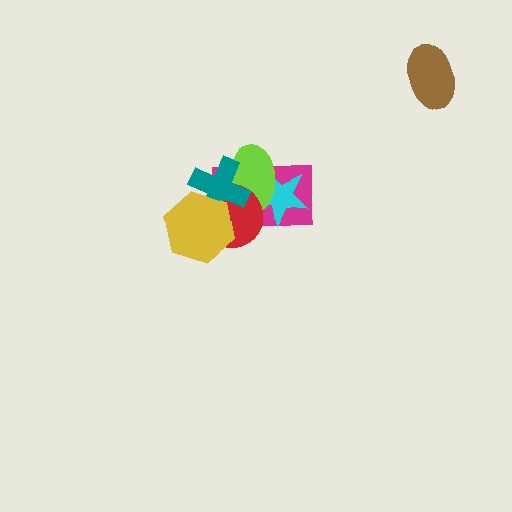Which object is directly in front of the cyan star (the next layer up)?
The lime ellipse is directly in front of the cyan star.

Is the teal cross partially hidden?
Yes, it is partially covered by another shape.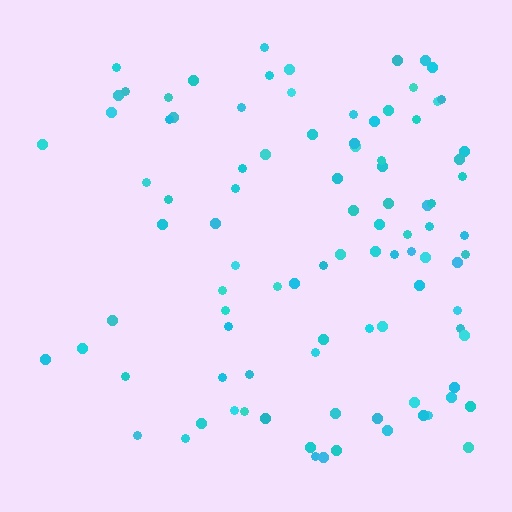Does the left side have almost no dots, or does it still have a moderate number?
Still a moderate number, just noticeably fewer than the right.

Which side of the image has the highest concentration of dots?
The right.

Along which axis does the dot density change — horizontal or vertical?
Horizontal.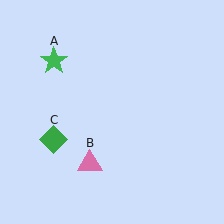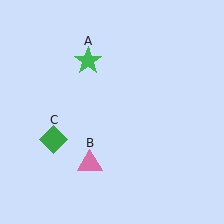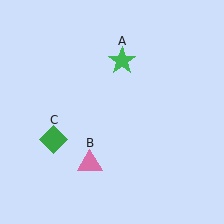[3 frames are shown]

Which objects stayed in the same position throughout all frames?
Pink triangle (object B) and green diamond (object C) remained stationary.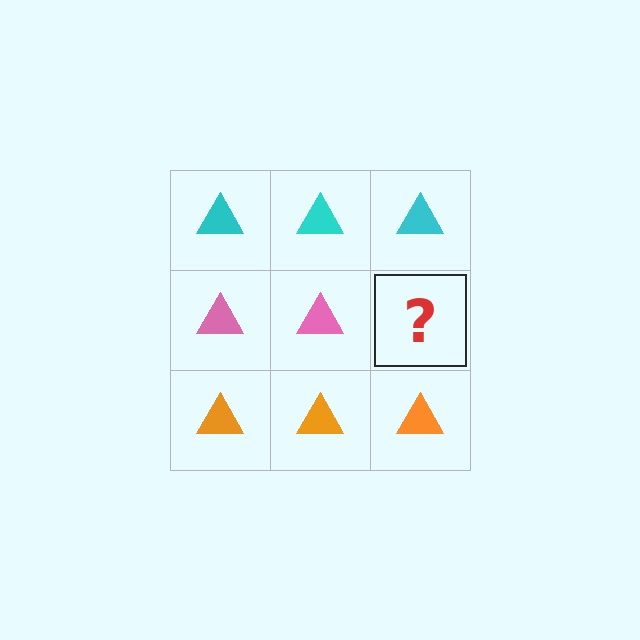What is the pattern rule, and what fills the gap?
The rule is that each row has a consistent color. The gap should be filled with a pink triangle.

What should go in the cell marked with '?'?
The missing cell should contain a pink triangle.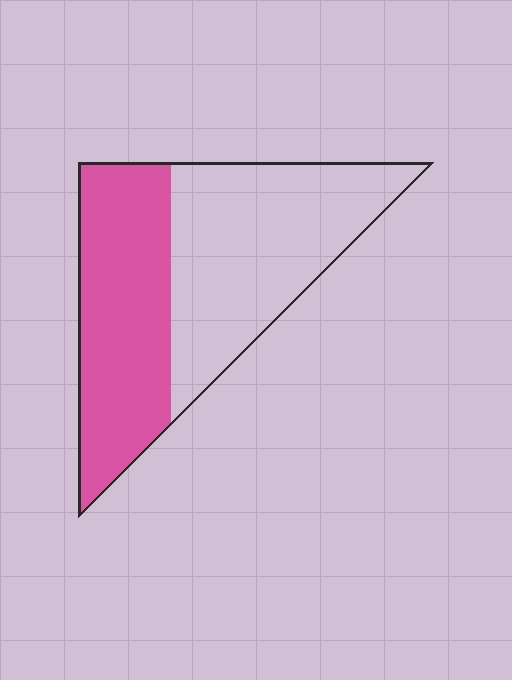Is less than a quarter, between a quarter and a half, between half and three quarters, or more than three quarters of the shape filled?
Between a quarter and a half.